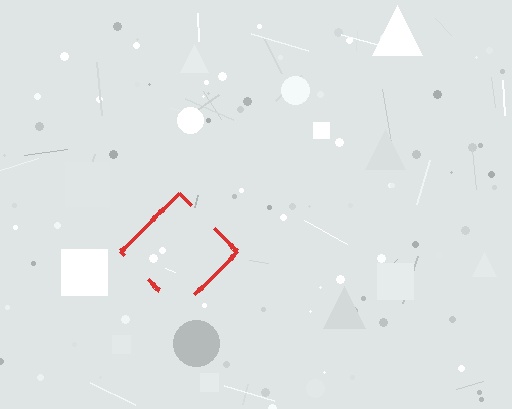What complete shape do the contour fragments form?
The contour fragments form a diamond.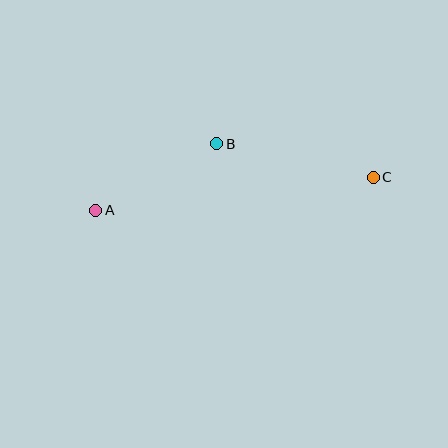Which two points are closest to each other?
Points A and B are closest to each other.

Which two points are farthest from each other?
Points A and C are farthest from each other.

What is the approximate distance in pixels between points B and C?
The distance between B and C is approximately 161 pixels.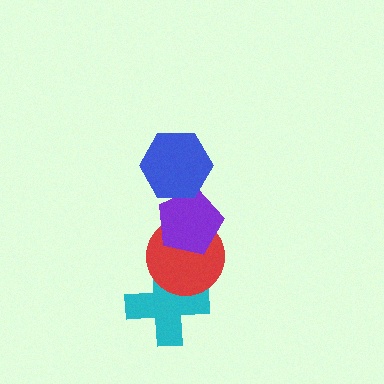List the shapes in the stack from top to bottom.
From top to bottom: the blue hexagon, the purple pentagon, the red circle, the cyan cross.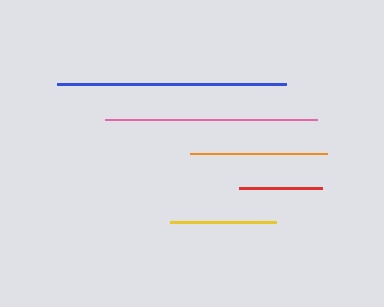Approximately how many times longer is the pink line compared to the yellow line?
The pink line is approximately 2.0 times the length of the yellow line.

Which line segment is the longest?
The blue line is the longest at approximately 229 pixels.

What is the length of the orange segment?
The orange segment is approximately 136 pixels long.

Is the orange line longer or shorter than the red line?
The orange line is longer than the red line.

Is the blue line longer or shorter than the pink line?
The blue line is longer than the pink line.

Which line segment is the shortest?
The red line is the shortest at approximately 82 pixels.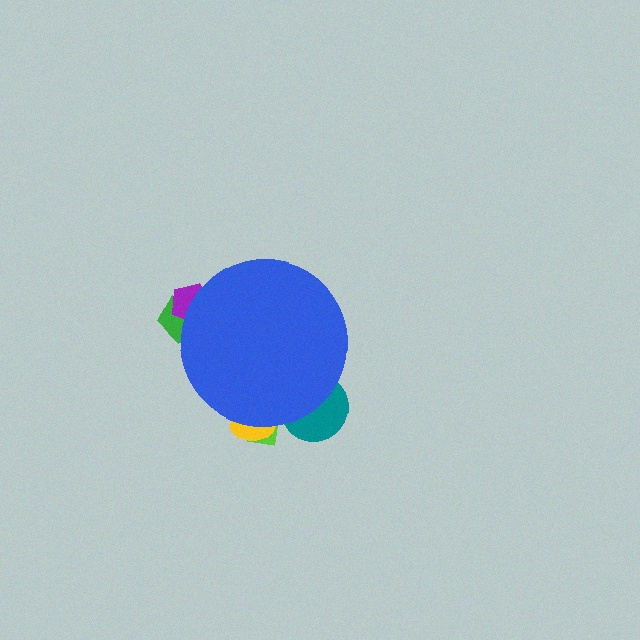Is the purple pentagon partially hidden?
Yes, the purple pentagon is partially hidden behind the blue circle.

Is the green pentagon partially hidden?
Yes, the green pentagon is partially hidden behind the blue circle.